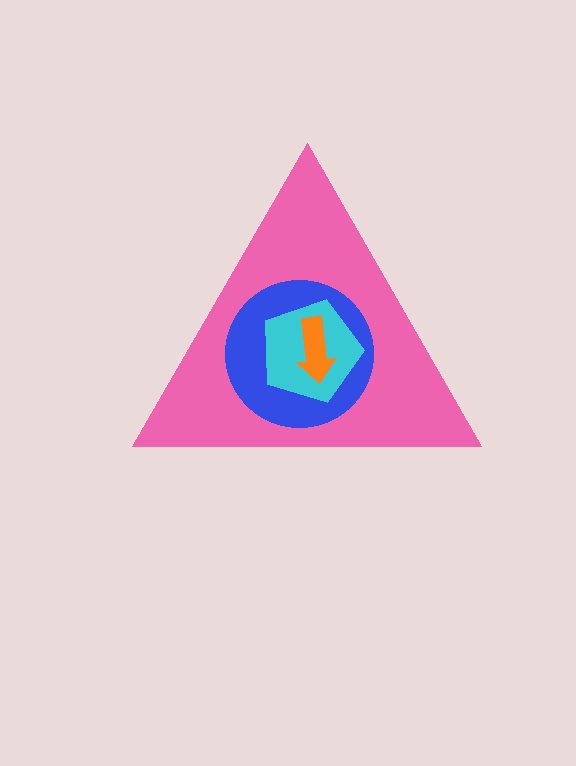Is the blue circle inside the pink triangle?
Yes.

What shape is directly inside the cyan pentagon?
The orange arrow.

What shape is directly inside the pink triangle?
The blue circle.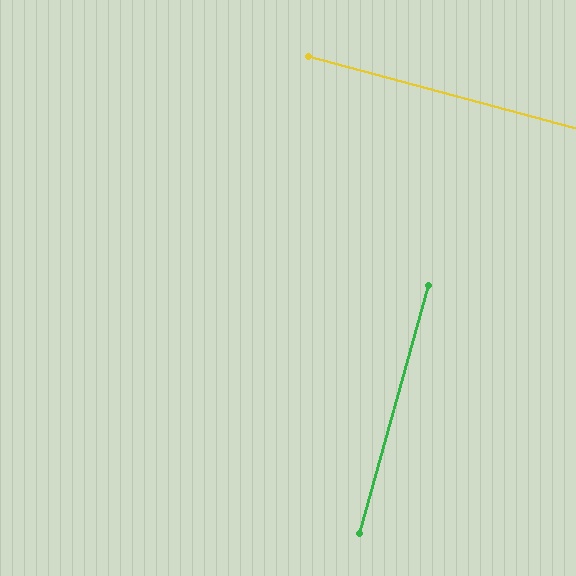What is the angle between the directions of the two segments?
Approximately 89 degrees.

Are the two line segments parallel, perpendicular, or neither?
Perpendicular — they meet at approximately 89°.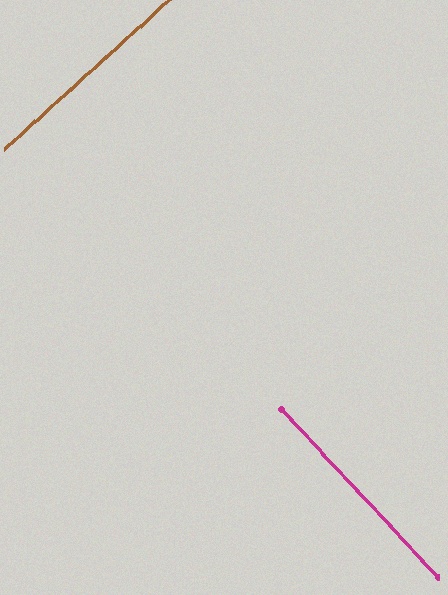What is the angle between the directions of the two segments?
Approximately 89 degrees.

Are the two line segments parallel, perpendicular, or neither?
Perpendicular — they meet at approximately 89°.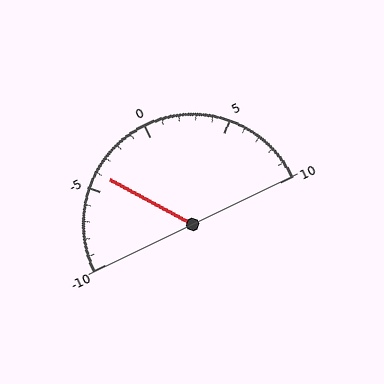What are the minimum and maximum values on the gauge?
The gauge ranges from -10 to 10.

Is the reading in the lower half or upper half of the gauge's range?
The reading is in the lower half of the range (-10 to 10).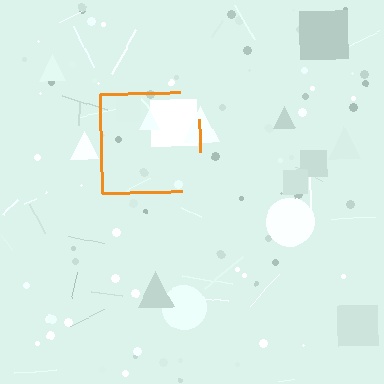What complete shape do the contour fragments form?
The contour fragments form a square.